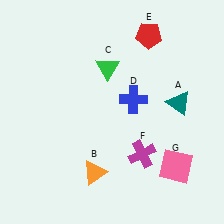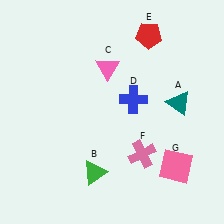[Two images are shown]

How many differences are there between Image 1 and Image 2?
There are 3 differences between the two images.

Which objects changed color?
B changed from orange to green. C changed from green to pink. F changed from magenta to pink.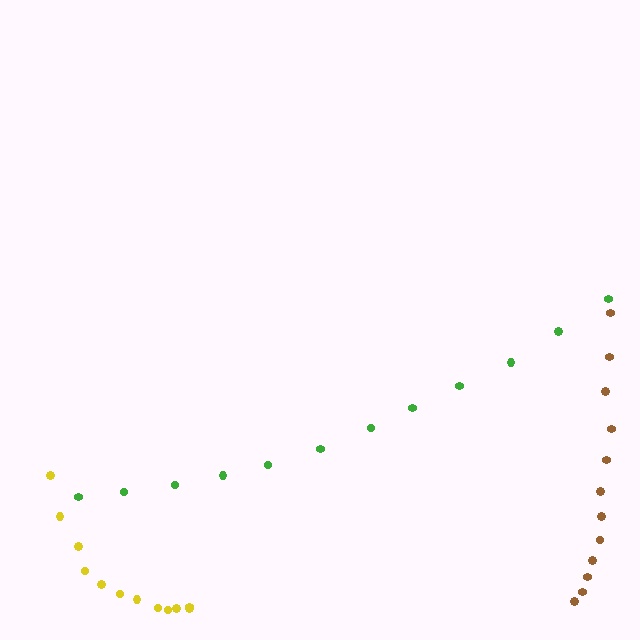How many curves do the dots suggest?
There are 3 distinct paths.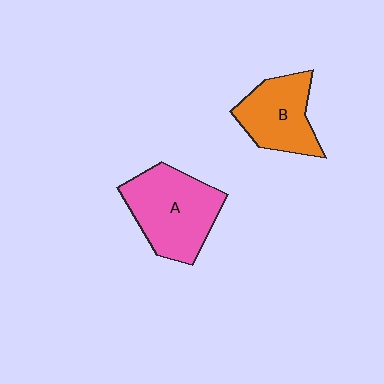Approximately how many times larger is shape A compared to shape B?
Approximately 1.4 times.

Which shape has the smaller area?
Shape B (orange).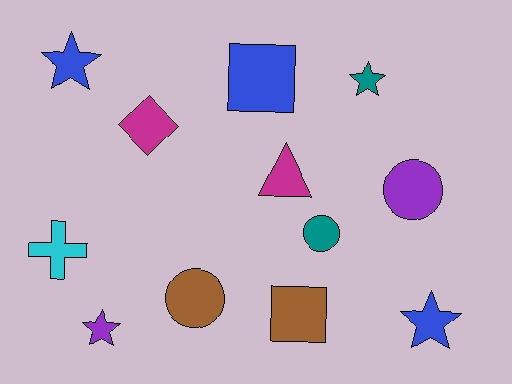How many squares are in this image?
There are 2 squares.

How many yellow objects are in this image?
There are no yellow objects.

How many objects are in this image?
There are 12 objects.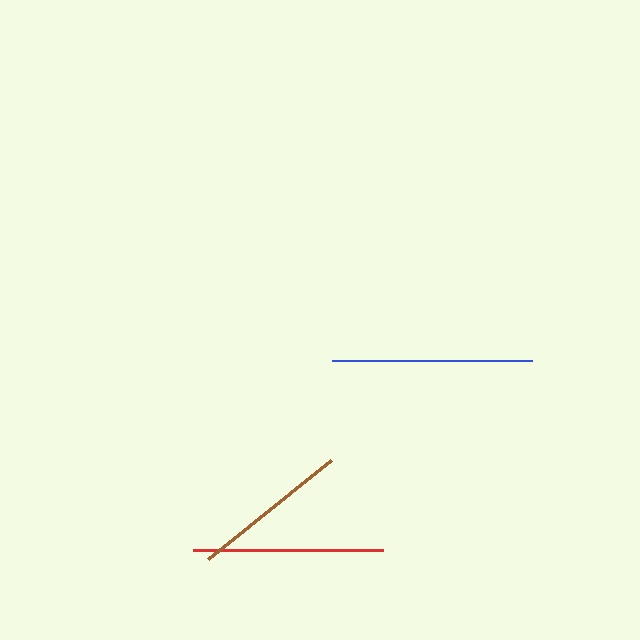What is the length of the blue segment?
The blue segment is approximately 200 pixels long.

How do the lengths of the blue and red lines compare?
The blue and red lines are approximately the same length.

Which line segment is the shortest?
The brown line is the shortest at approximately 158 pixels.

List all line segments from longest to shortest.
From longest to shortest: blue, red, brown.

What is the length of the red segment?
The red segment is approximately 190 pixels long.